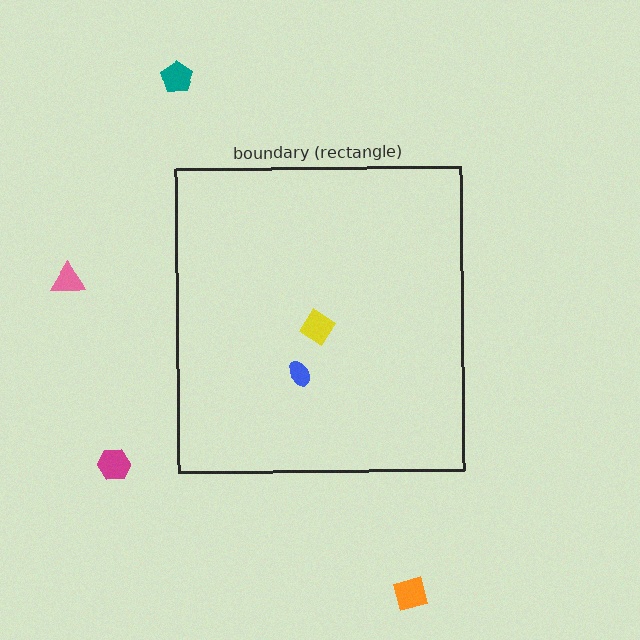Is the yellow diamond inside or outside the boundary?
Inside.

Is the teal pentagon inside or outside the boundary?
Outside.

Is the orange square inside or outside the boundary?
Outside.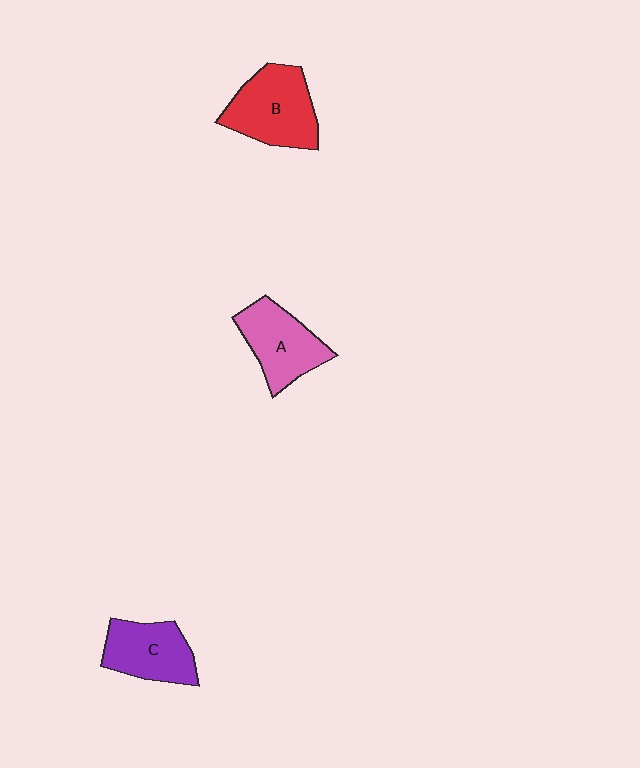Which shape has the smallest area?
Shape C (purple).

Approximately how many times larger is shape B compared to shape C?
Approximately 1.2 times.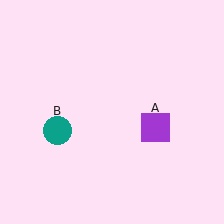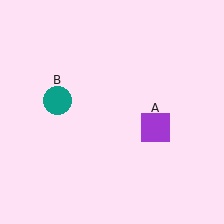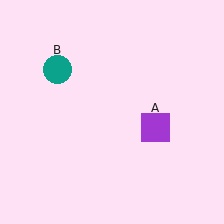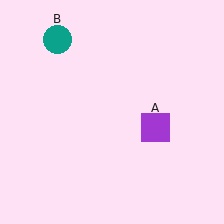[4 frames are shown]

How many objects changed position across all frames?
1 object changed position: teal circle (object B).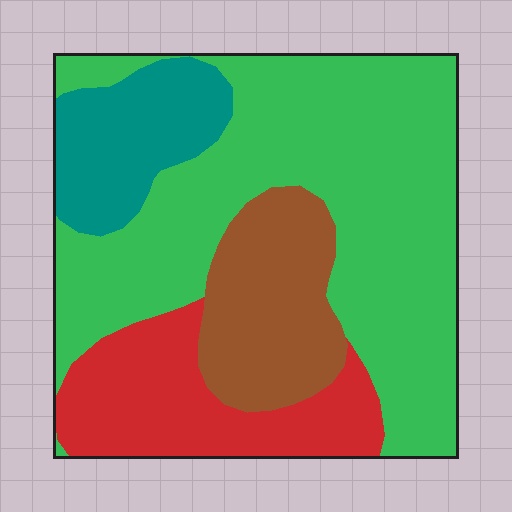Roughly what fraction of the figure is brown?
Brown covers about 15% of the figure.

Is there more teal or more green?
Green.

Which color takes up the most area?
Green, at roughly 55%.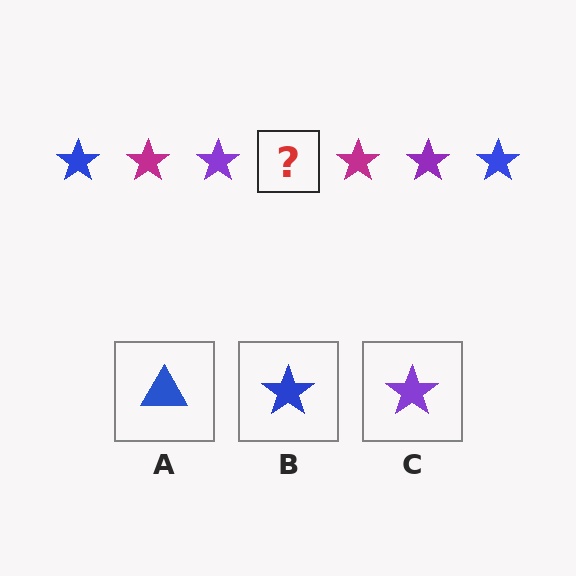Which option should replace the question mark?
Option B.